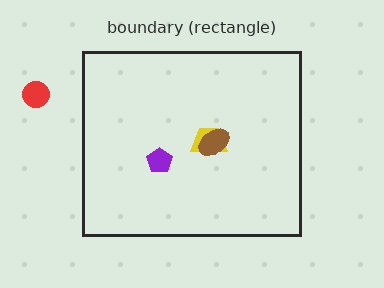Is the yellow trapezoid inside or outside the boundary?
Inside.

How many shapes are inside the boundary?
3 inside, 1 outside.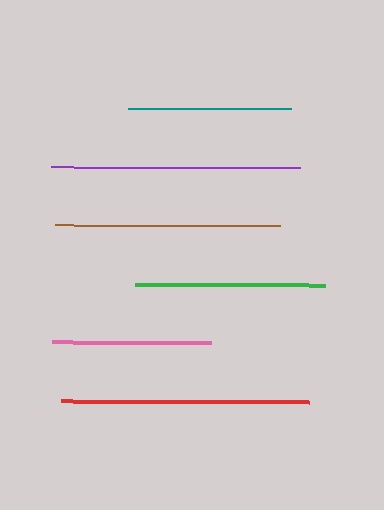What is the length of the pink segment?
The pink segment is approximately 159 pixels long.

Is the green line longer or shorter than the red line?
The red line is longer than the green line.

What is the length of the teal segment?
The teal segment is approximately 163 pixels long.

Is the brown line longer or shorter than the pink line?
The brown line is longer than the pink line.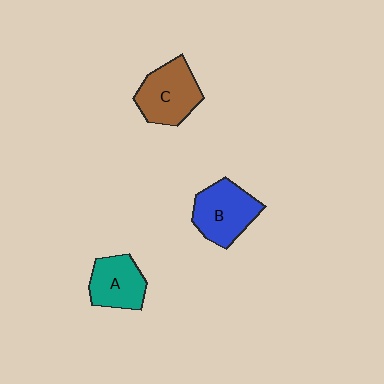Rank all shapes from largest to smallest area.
From largest to smallest: C (brown), B (blue), A (teal).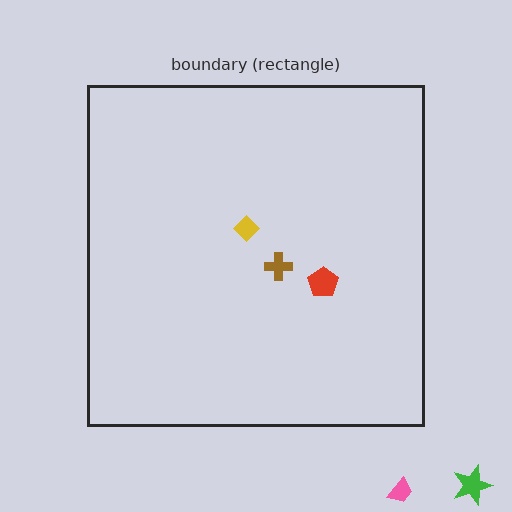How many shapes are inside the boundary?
3 inside, 2 outside.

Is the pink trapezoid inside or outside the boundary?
Outside.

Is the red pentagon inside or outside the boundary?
Inside.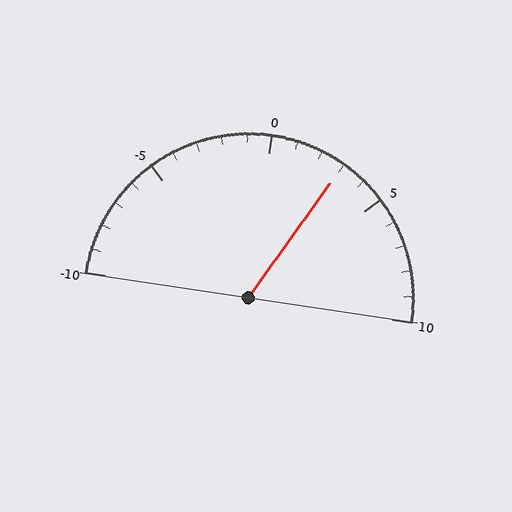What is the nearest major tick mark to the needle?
The nearest major tick mark is 5.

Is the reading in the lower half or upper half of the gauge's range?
The reading is in the upper half of the range (-10 to 10).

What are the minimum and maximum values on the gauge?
The gauge ranges from -10 to 10.